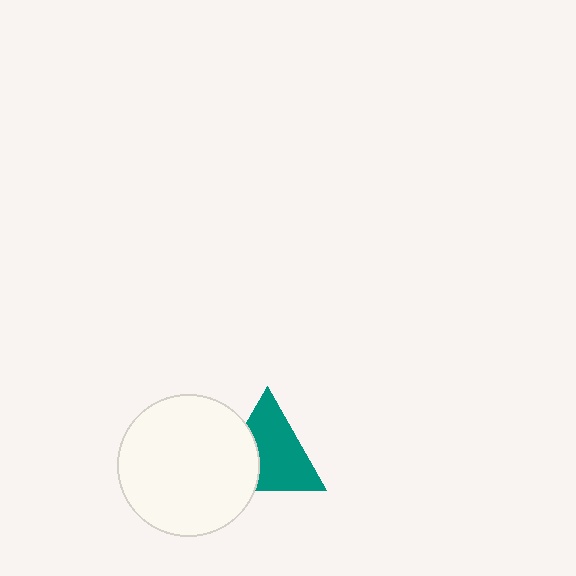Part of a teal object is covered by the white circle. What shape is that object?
It is a triangle.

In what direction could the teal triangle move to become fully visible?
The teal triangle could move right. That would shift it out from behind the white circle entirely.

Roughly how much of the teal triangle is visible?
Most of it is visible (roughly 68%).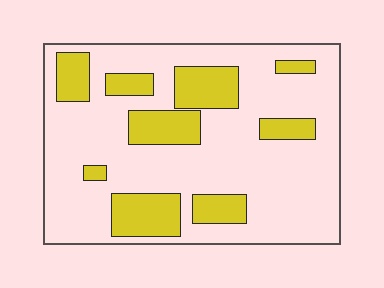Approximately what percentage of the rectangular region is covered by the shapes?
Approximately 25%.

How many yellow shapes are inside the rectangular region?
9.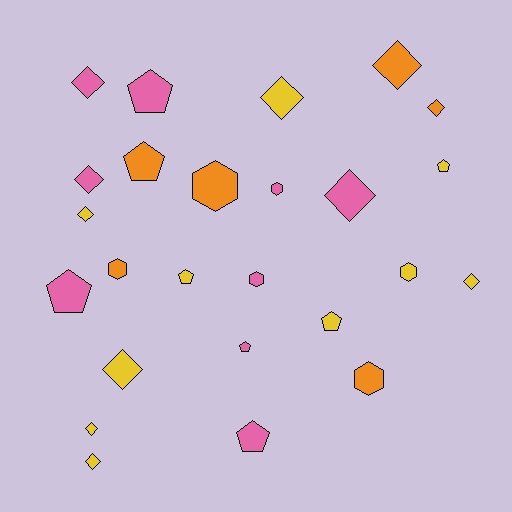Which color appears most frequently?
Yellow, with 10 objects.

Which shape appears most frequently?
Diamond, with 11 objects.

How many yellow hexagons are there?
There is 1 yellow hexagon.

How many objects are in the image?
There are 25 objects.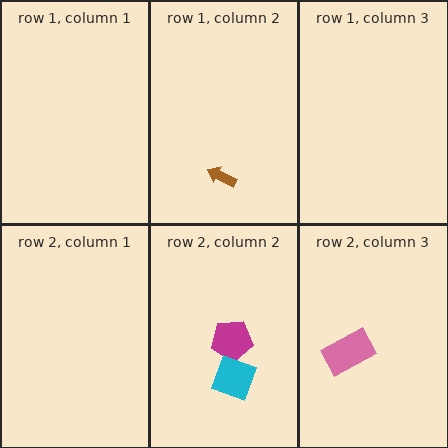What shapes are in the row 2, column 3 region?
The pink rectangle.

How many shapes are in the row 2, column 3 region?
1.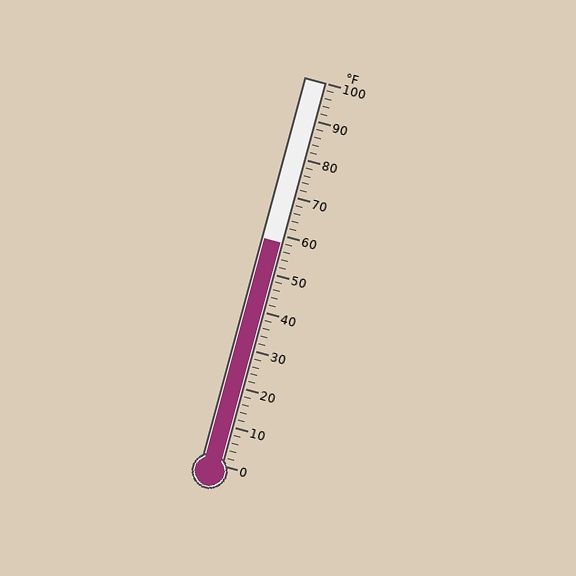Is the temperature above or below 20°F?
The temperature is above 20°F.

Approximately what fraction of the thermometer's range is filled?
The thermometer is filled to approximately 60% of its range.